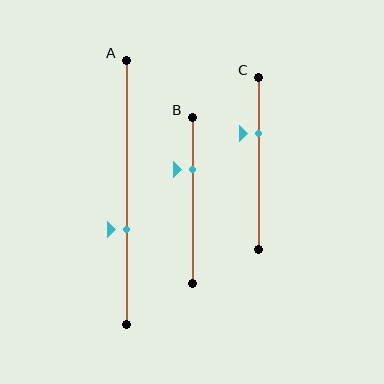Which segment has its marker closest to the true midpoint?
Segment A has its marker closest to the true midpoint.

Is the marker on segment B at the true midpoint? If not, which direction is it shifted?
No, the marker on segment B is shifted upward by about 18% of the segment length.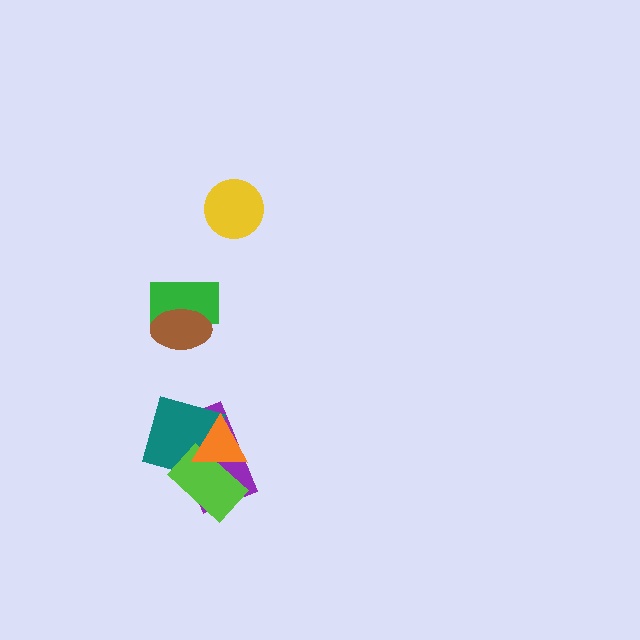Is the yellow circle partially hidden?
No, no other shape covers it.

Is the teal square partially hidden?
Yes, it is partially covered by another shape.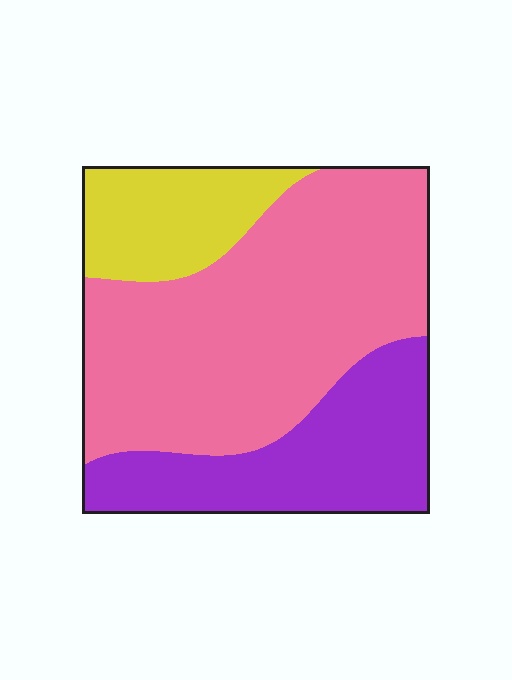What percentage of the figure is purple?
Purple takes up about one quarter (1/4) of the figure.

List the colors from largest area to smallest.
From largest to smallest: pink, purple, yellow.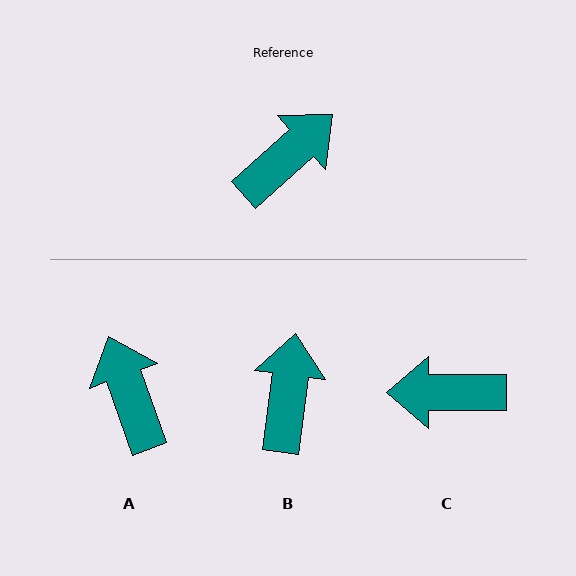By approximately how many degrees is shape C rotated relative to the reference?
Approximately 138 degrees counter-clockwise.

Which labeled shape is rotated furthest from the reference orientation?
C, about 138 degrees away.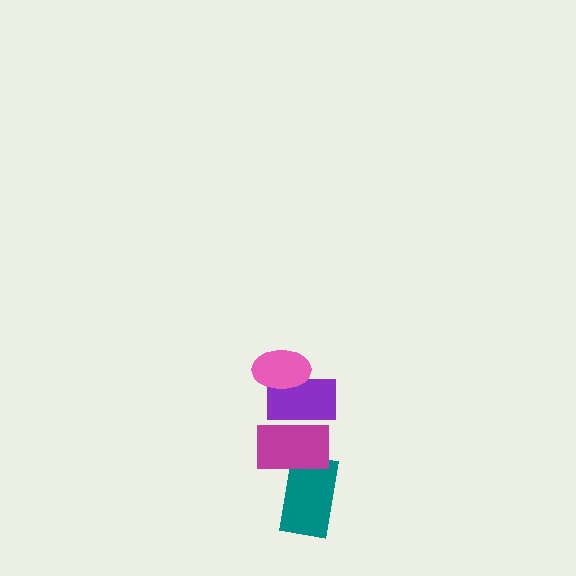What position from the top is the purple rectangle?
The purple rectangle is 2nd from the top.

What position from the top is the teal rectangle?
The teal rectangle is 4th from the top.